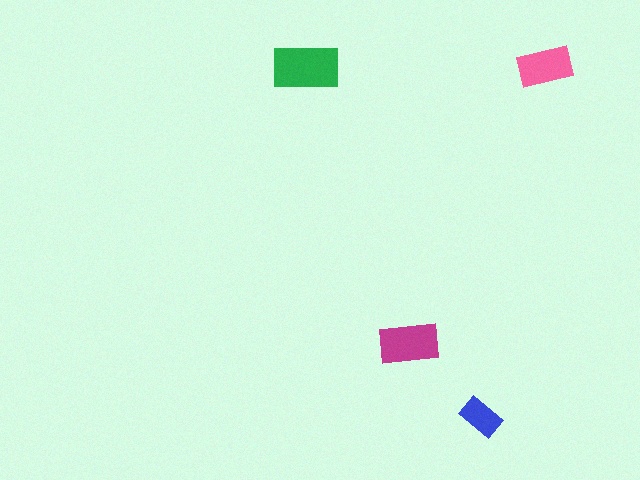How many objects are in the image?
There are 4 objects in the image.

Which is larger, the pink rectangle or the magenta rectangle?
The magenta one.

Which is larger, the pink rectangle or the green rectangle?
The green one.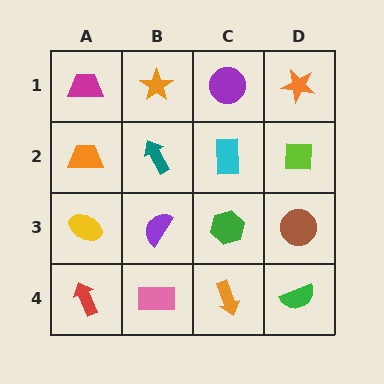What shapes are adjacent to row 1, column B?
A teal arrow (row 2, column B), a magenta trapezoid (row 1, column A), a purple circle (row 1, column C).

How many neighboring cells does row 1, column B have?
3.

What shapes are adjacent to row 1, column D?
A lime square (row 2, column D), a purple circle (row 1, column C).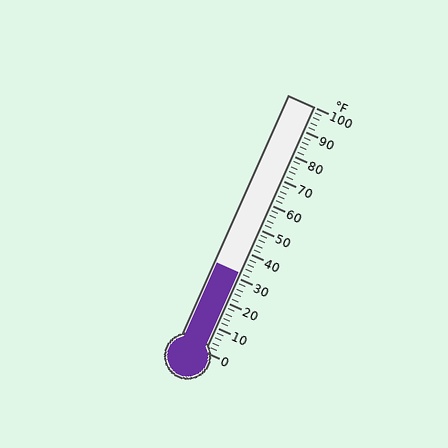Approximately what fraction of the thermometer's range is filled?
The thermometer is filled to approximately 30% of its range.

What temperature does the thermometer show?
The thermometer shows approximately 32°F.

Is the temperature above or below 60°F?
The temperature is below 60°F.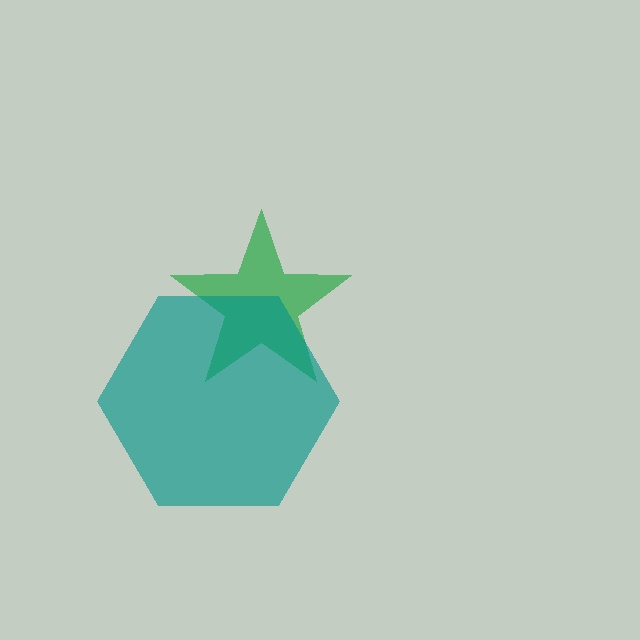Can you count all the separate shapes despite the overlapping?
Yes, there are 2 separate shapes.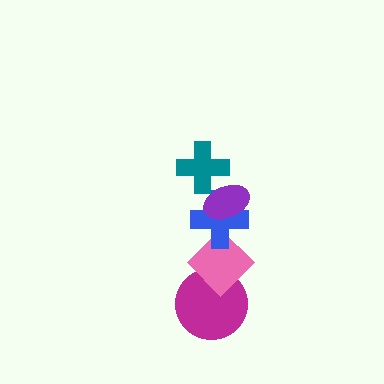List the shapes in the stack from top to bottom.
From top to bottom: the teal cross, the purple ellipse, the blue cross, the pink diamond, the magenta circle.